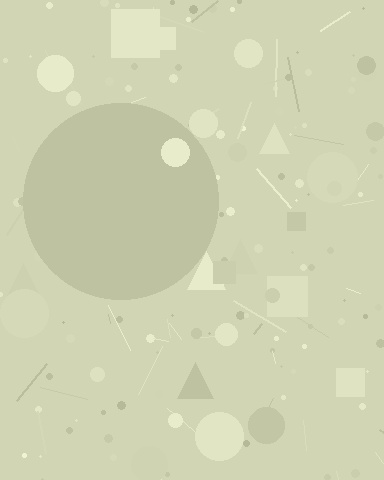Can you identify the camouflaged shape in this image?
The camouflaged shape is a circle.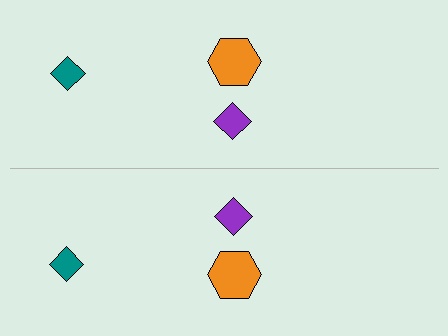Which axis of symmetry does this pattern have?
The pattern has a horizontal axis of symmetry running through the center of the image.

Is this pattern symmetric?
Yes, this pattern has bilateral (reflection) symmetry.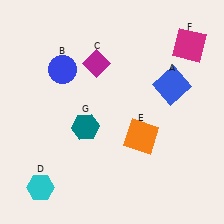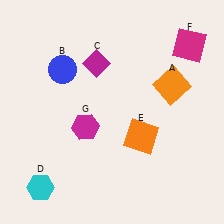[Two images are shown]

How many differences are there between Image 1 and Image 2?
There are 2 differences between the two images.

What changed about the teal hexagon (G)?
In Image 1, G is teal. In Image 2, it changed to magenta.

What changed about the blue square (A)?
In Image 1, A is blue. In Image 2, it changed to orange.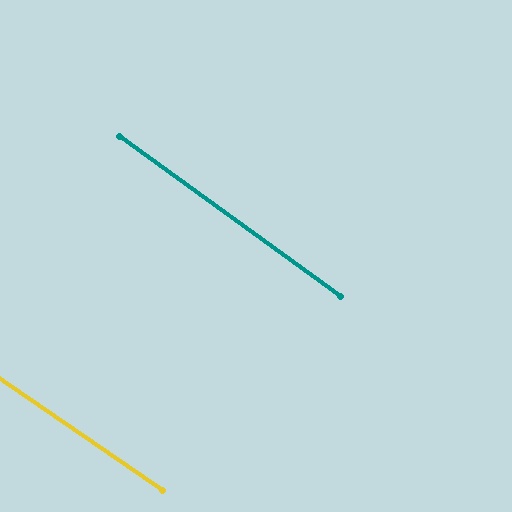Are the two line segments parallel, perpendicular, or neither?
Parallel — their directions differ by only 1.7°.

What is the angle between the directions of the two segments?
Approximately 2 degrees.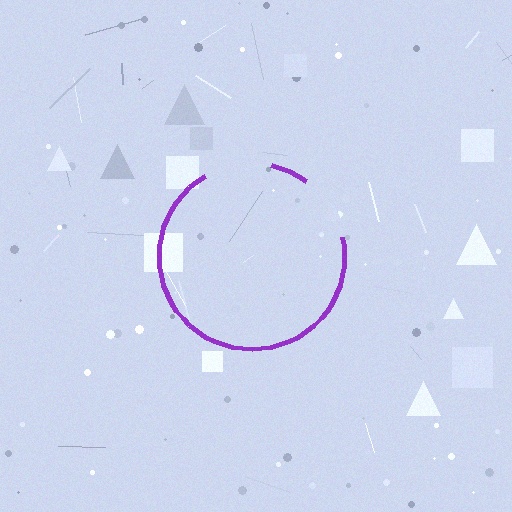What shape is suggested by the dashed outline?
The dashed outline suggests a circle.